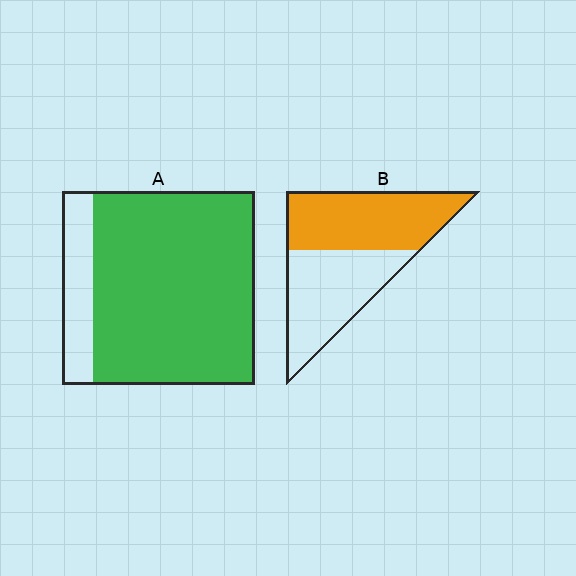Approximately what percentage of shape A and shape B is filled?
A is approximately 85% and B is approximately 50%.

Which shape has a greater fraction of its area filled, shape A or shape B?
Shape A.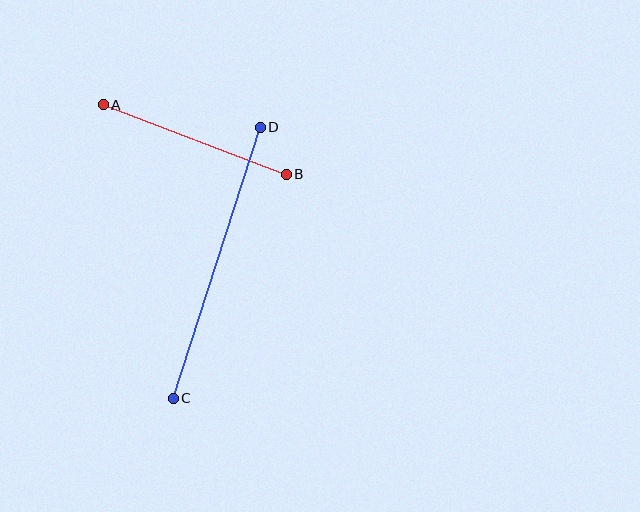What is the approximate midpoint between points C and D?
The midpoint is at approximately (217, 263) pixels.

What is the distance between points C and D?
The distance is approximately 285 pixels.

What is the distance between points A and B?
The distance is approximately 196 pixels.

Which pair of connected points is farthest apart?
Points C and D are farthest apart.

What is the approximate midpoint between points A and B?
The midpoint is at approximately (195, 139) pixels.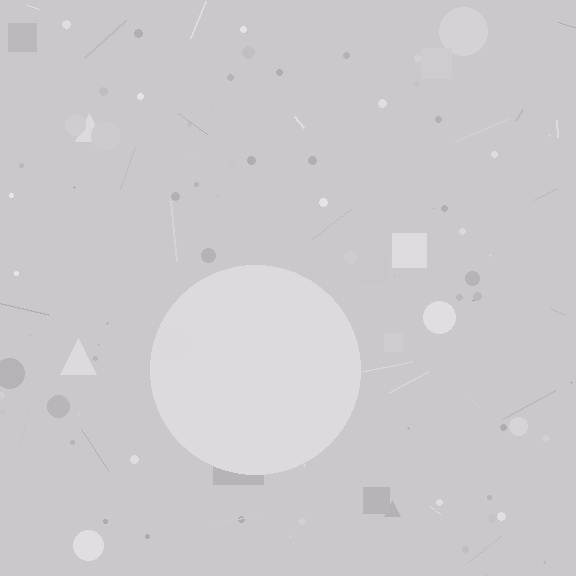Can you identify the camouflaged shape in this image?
The camouflaged shape is a circle.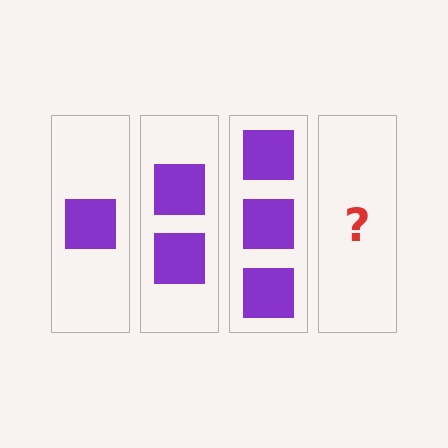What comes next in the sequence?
The next element should be 4 squares.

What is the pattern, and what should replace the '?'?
The pattern is that each step adds one more square. The '?' should be 4 squares.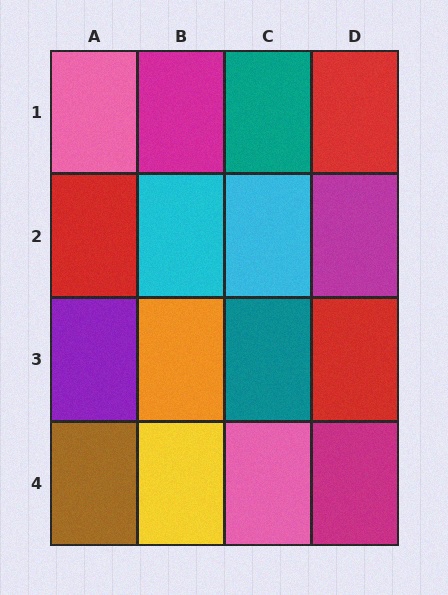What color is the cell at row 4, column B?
Yellow.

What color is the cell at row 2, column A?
Red.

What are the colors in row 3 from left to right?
Purple, orange, teal, red.